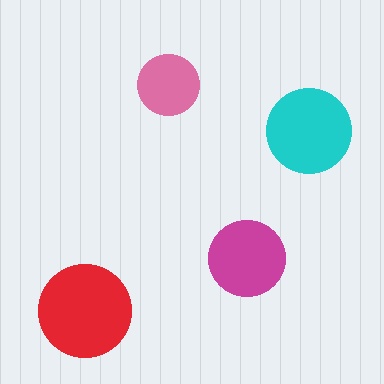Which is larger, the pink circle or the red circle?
The red one.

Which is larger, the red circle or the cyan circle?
The red one.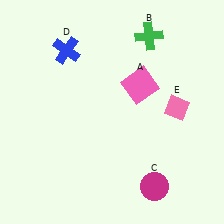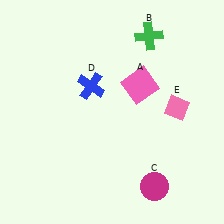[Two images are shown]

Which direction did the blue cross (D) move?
The blue cross (D) moved down.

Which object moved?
The blue cross (D) moved down.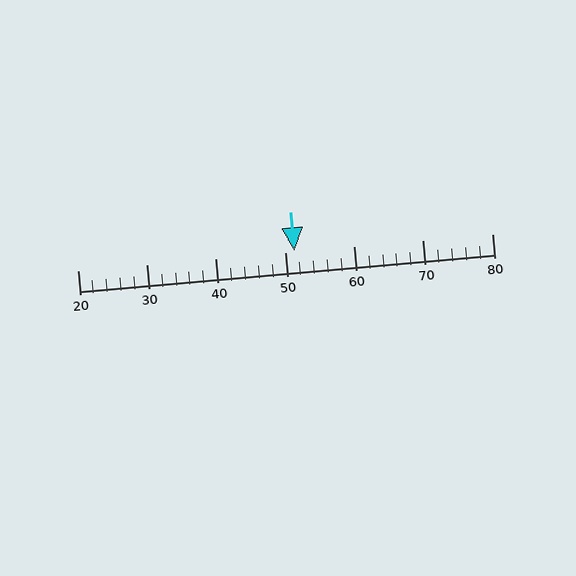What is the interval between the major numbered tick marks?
The major tick marks are spaced 10 units apart.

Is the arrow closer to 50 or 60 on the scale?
The arrow is closer to 50.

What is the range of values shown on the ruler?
The ruler shows values from 20 to 80.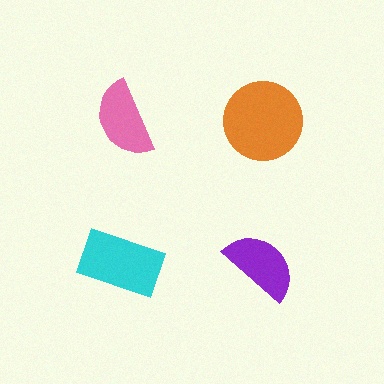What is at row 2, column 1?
A cyan rectangle.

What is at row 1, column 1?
A pink semicircle.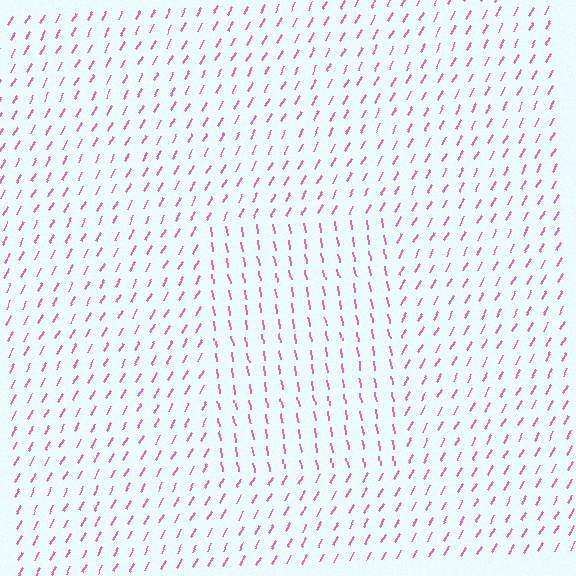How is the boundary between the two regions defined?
The boundary is defined purely by a change in line orientation (approximately 39 degrees difference). All lines are the same color and thickness.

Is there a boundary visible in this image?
Yes, there is a texture boundary formed by a change in line orientation.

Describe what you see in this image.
The image is filled with small pink line segments. A rectangle region in the image has lines oriented differently from the surrounding lines, creating a visible texture boundary.